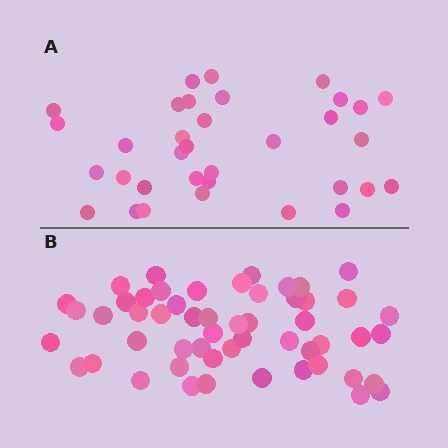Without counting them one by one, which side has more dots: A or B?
Region B (the bottom region) has more dots.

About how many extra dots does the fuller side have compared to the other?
Region B has approximately 20 more dots than region A.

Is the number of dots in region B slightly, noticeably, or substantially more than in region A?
Region B has substantially more. The ratio is roughly 1.6 to 1.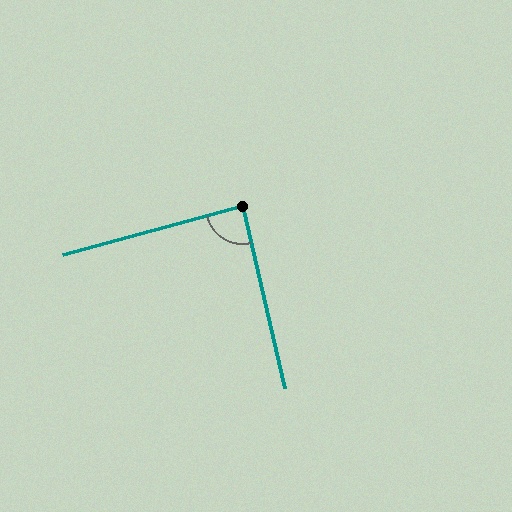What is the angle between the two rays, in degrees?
Approximately 88 degrees.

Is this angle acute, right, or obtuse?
It is approximately a right angle.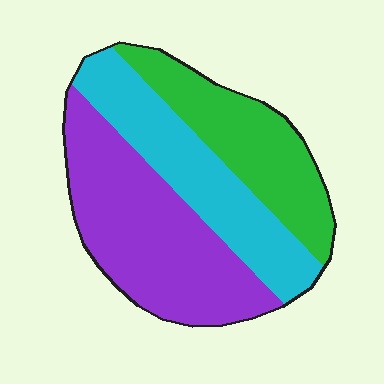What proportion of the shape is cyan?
Cyan takes up about one third (1/3) of the shape.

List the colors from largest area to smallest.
From largest to smallest: purple, cyan, green.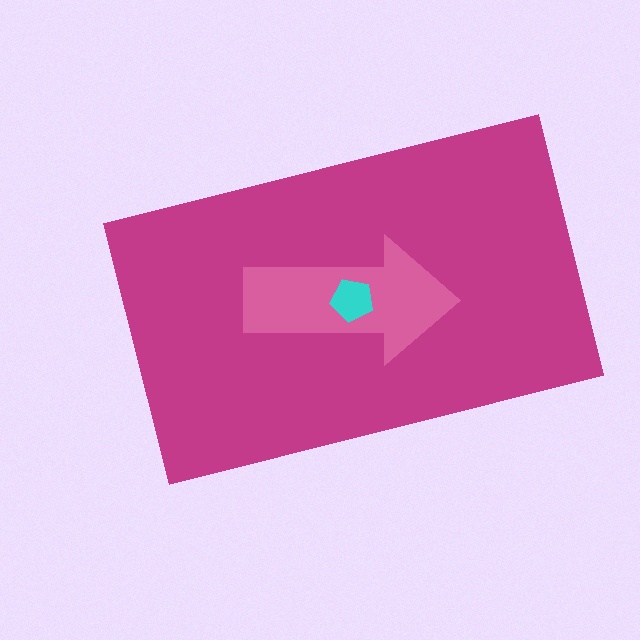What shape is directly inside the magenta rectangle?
The pink arrow.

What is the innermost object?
The cyan pentagon.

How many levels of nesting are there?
3.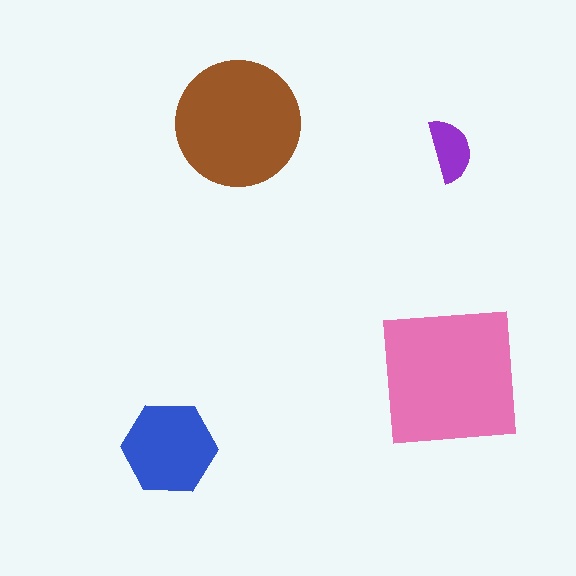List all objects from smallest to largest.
The purple semicircle, the blue hexagon, the brown circle, the pink square.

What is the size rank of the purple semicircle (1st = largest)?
4th.